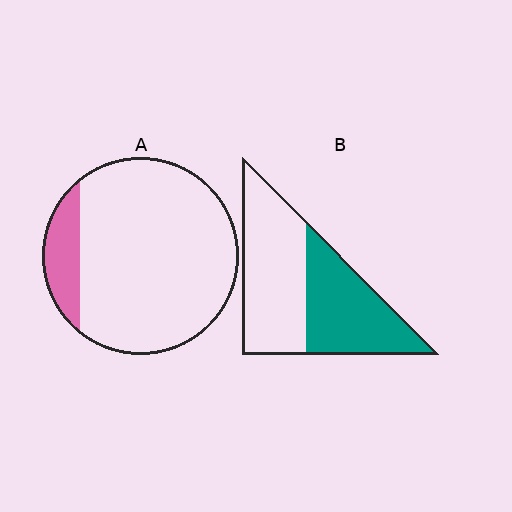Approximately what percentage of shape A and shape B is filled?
A is approximately 15% and B is approximately 45%.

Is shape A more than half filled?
No.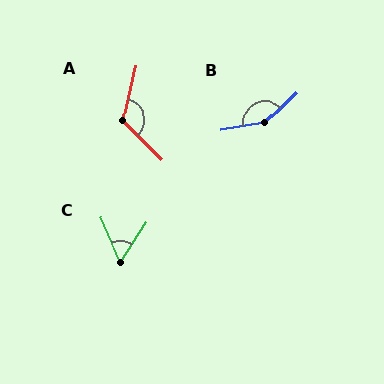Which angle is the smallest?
C, at approximately 57 degrees.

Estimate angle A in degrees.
Approximately 121 degrees.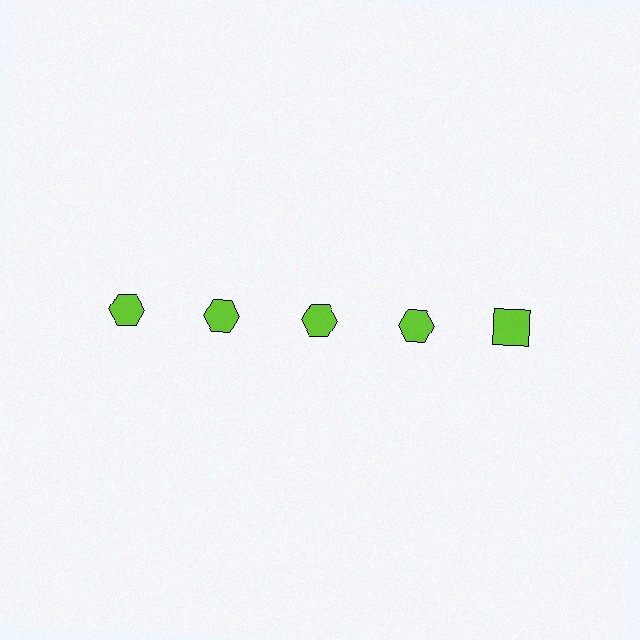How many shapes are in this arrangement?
There are 5 shapes arranged in a grid pattern.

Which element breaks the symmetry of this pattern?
The lime square in the top row, rightmost column breaks the symmetry. All other shapes are lime hexagons.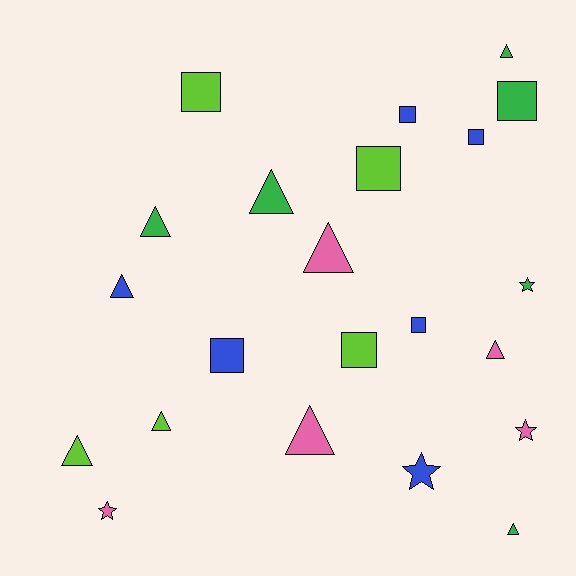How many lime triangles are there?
There are 2 lime triangles.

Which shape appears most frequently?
Triangle, with 10 objects.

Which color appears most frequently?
Green, with 6 objects.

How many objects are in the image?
There are 22 objects.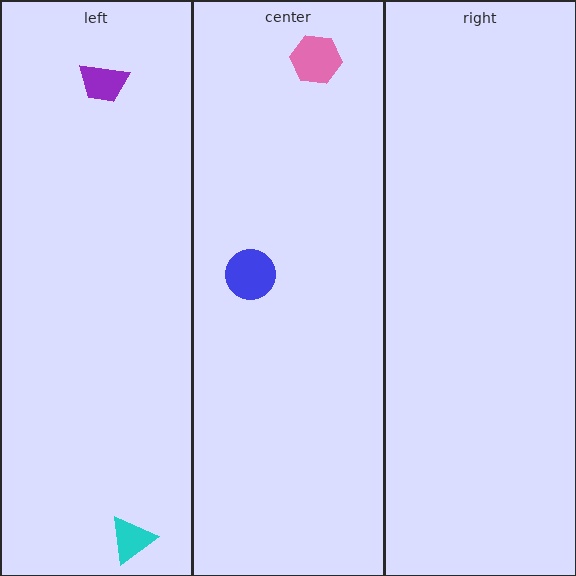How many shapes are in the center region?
2.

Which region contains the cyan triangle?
The left region.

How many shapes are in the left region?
2.